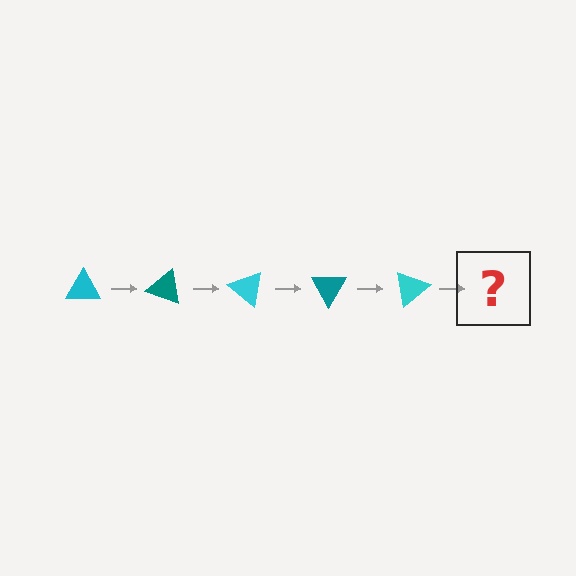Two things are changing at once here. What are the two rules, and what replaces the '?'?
The two rules are that it rotates 20 degrees each step and the color cycles through cyan and teal. The '?' should be a teal triangle, rotated 100 degrees from the start.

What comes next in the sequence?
The next element should be a teal triangle, rotated 100 degrees from the start.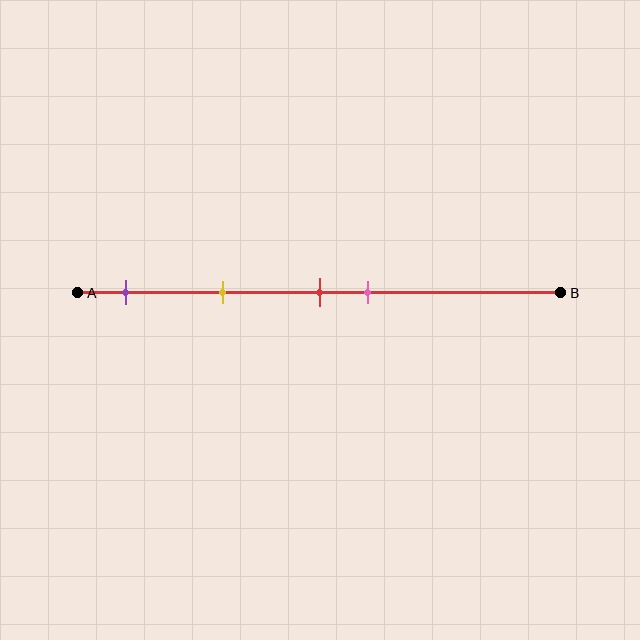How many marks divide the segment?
There are 4 marks dividing the segment.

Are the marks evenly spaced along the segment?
No, the marks are not evenly spaced.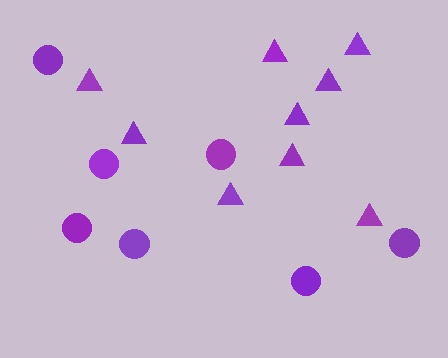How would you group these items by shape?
There are 2 groups: one group of triangles (9) and one group of circles (7).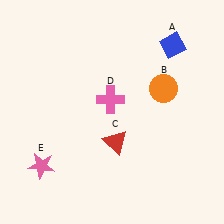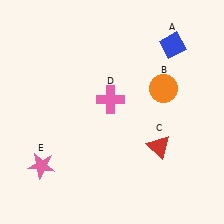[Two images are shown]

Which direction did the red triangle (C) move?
The red triangle (C) moved right.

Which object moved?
The red triangle (C) moved right.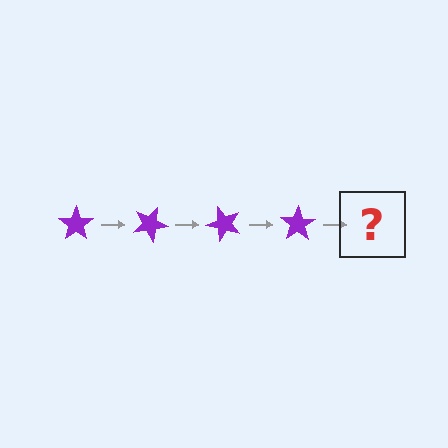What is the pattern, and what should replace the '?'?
The pattern is that the star rotates 25 degrees each step. The '?' should be a purple star rotated 100 degrees.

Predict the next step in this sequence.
The next step is a purple star rotated 100 degrees.